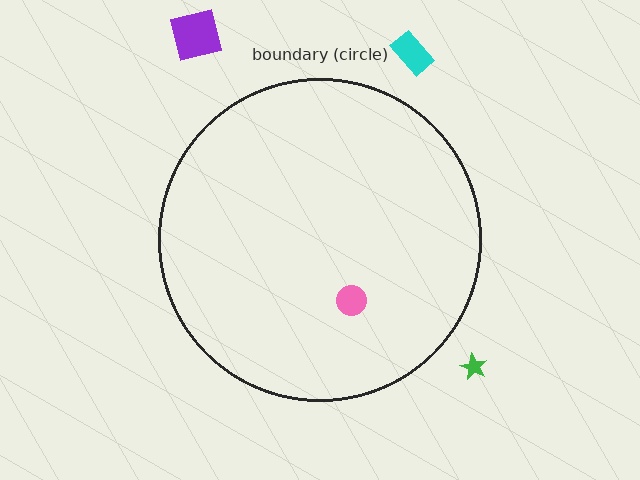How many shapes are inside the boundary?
1 inside, 3 outside.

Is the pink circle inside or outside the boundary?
Inside.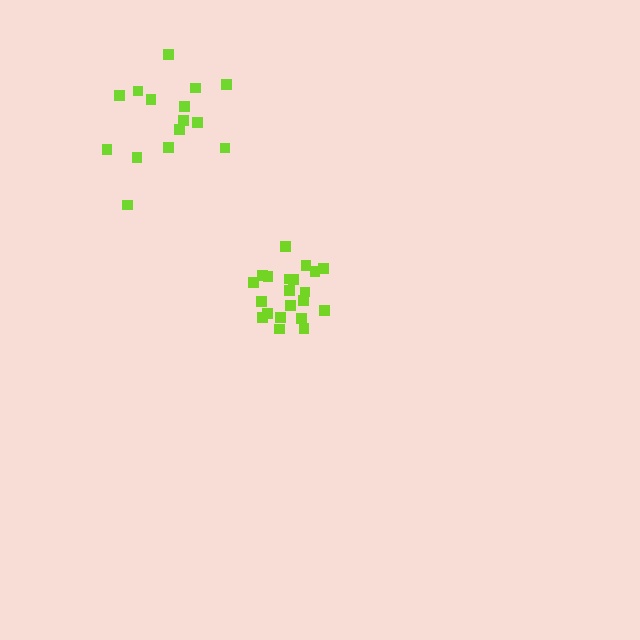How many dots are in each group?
Group 1: 21 dots, Group 2: 15 dots (36 total).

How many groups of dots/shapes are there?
There are 2 groups.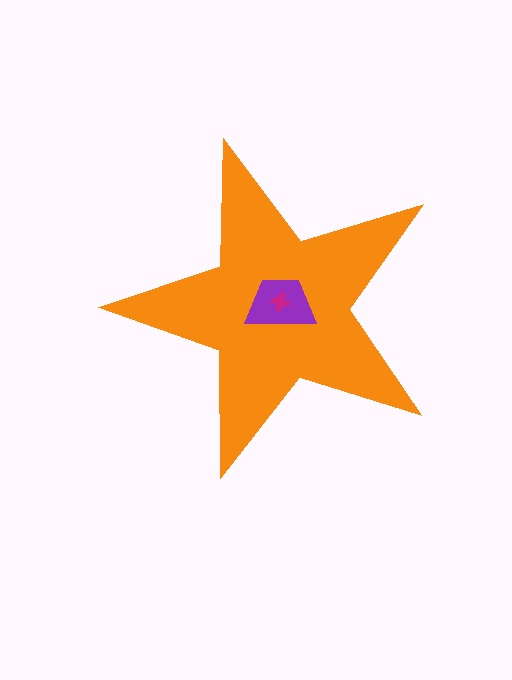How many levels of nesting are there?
3.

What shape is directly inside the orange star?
The purple trapezoid.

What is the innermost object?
The magenta cross.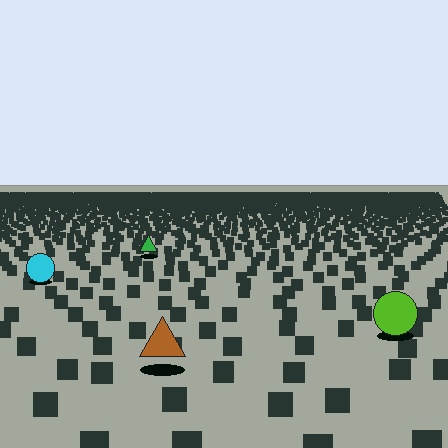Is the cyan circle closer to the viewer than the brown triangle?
No. The brown triangle is closer — you can tell from the texture gradient: the ground texture is coarser near it.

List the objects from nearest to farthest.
From nearest to farthest: the brown triangle, the lime circle, the cyan circle, the green triangle.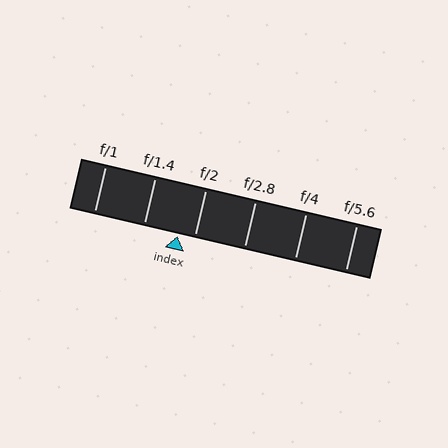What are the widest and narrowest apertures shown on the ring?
The widest aperture shown is f/1 and the narrowest is f/5.6.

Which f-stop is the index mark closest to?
The index mark is closest to f/2.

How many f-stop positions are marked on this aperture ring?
There are 6 f-stop positions marked.